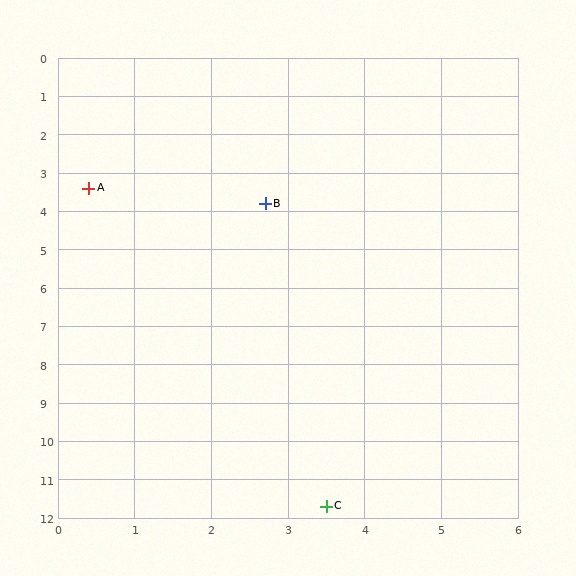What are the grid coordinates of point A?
Point A is at approximately (0.4, 3.4).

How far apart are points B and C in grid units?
Points B and C are about 7.9 grid units apart.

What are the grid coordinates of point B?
Point B is at approximately (2.7, 3.8).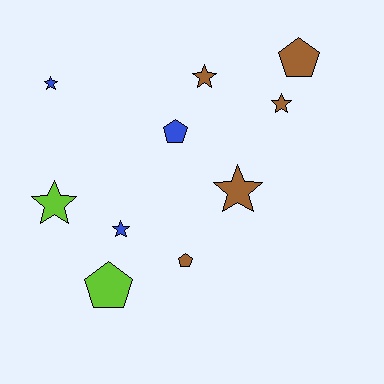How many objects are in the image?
There are 10 objects.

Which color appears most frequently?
Brown, with 5 objects.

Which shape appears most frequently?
Star, with 6 objects.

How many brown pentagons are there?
There are 2 brown pentagons.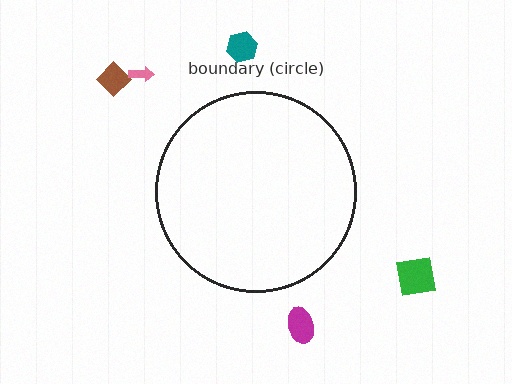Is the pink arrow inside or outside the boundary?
Outside.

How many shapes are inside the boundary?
0 inside, 5 outside.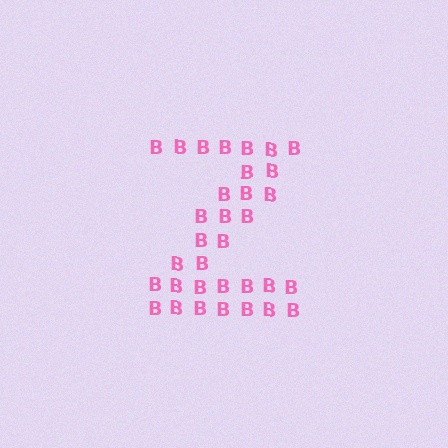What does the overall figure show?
The overall figure shows the letter Z.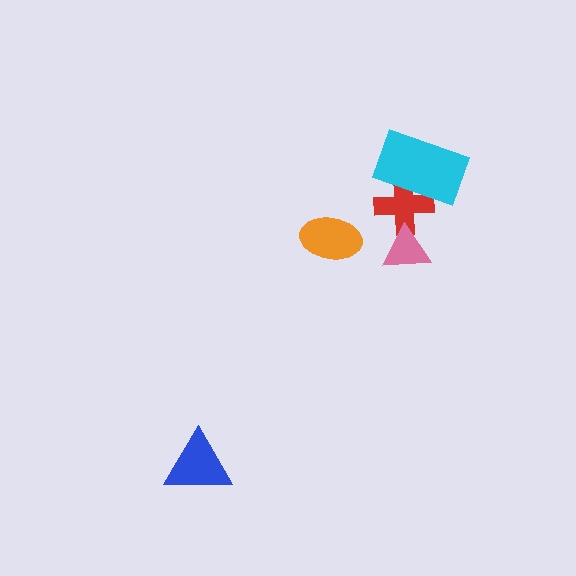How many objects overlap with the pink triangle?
1 object overlaps with the pink triangle.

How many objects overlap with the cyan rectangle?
1 object overlaps with the cyan rectangle.